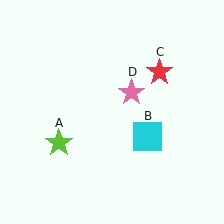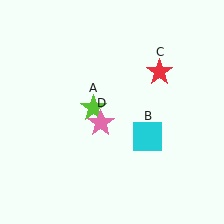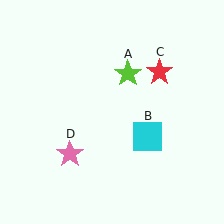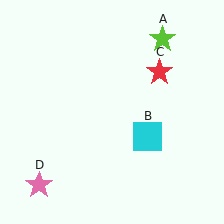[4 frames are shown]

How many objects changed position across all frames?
2 objects changed position: lime star (object A), pink star (object D).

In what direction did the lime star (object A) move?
The lime star (object A) moved up and to the right.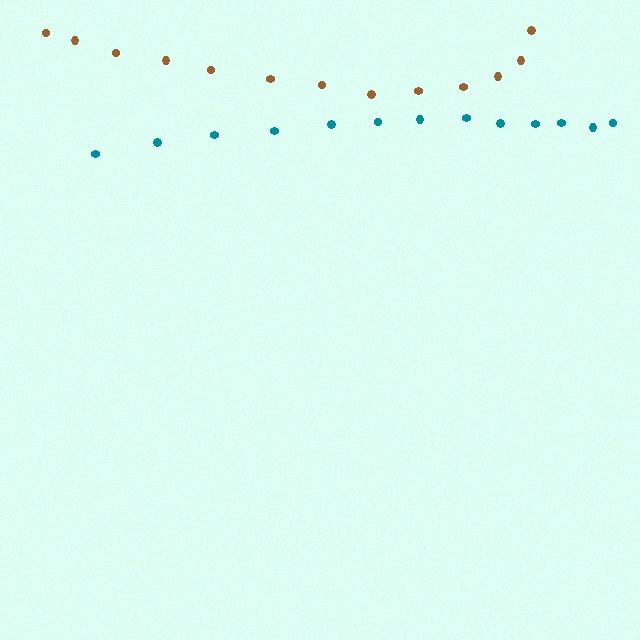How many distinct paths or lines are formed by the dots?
There are 2 distinct paths.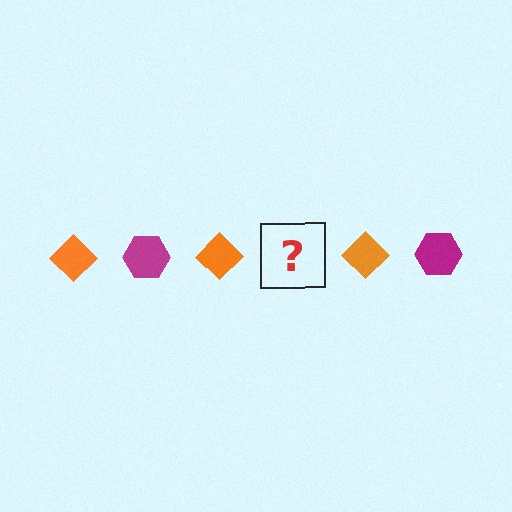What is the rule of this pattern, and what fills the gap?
The rule is that the pattern alternates between orange diamond and magenta hexagon. The gap should be filled with a magenta hexagon.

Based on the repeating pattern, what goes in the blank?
The blank should be a magenta hexagon.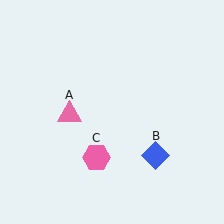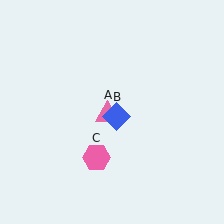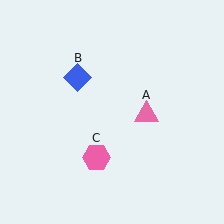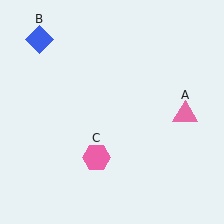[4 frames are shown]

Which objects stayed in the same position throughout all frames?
Pink hexagon (object C) remained stationary.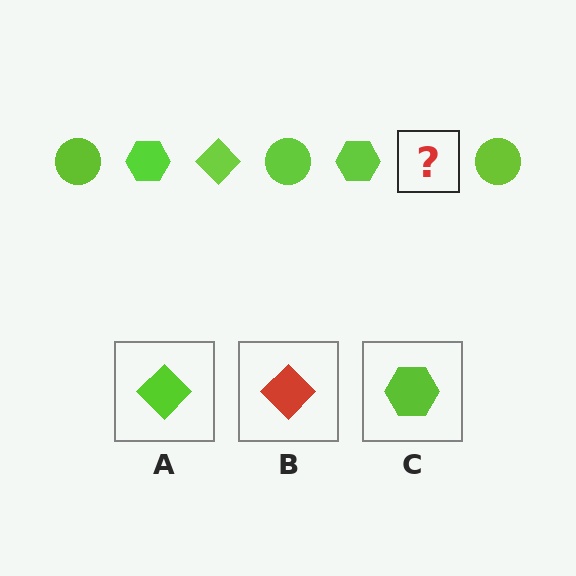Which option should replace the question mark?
Option A.